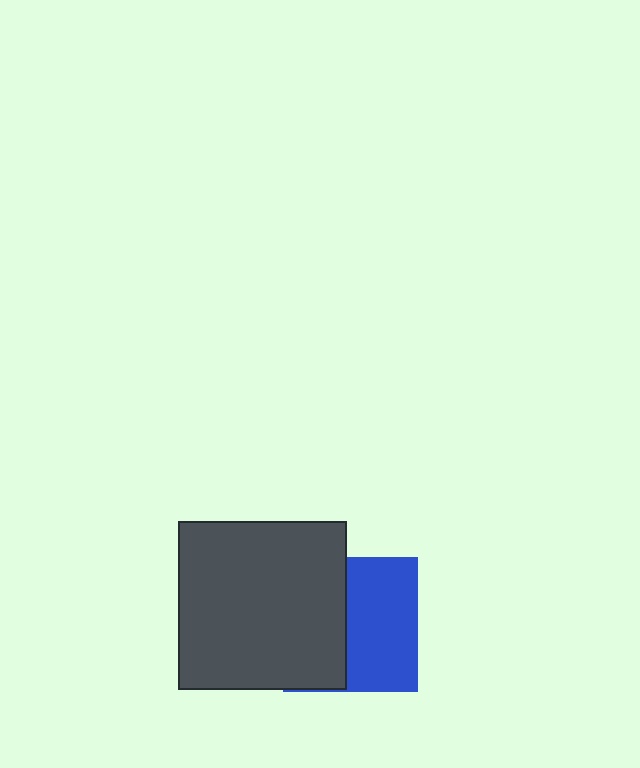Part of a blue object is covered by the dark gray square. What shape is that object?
It is a square.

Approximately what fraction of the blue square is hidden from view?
Roughly 47% of the blue square is hidden behind the dark gray square.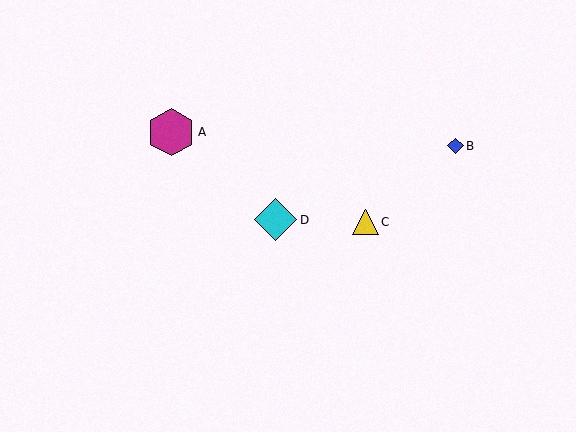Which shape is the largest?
The magenta hexagon (labeled A) is the largest.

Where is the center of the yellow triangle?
The center of the yellow triangle is at (365, 222).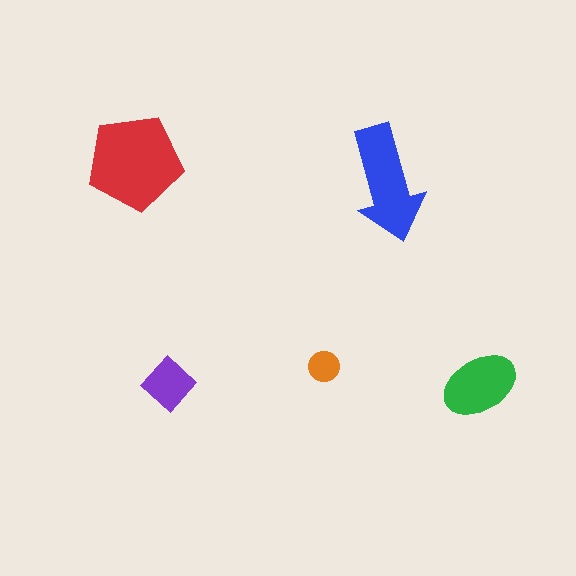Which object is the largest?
The red pentagon.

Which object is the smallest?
The orange circle.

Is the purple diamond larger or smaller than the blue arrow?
Smaller.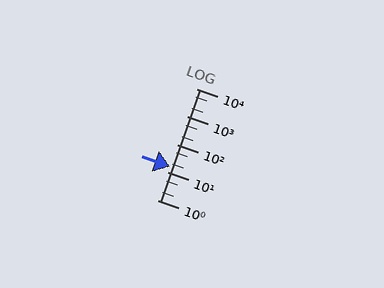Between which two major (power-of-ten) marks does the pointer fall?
The pointer is between 10 and 100.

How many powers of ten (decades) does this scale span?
The scale spans 4 decades, from 1 to 10000.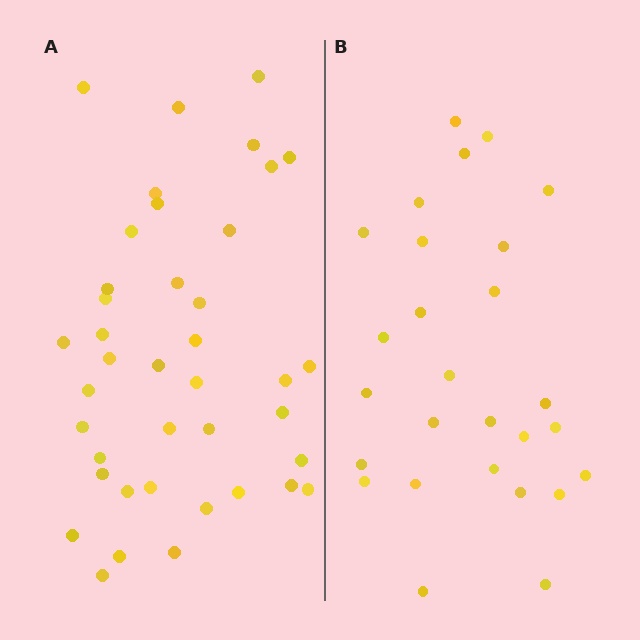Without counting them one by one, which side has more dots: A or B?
Region A (the left region) has more dots.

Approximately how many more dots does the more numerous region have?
Region A has approximately 15 more dots than region B.